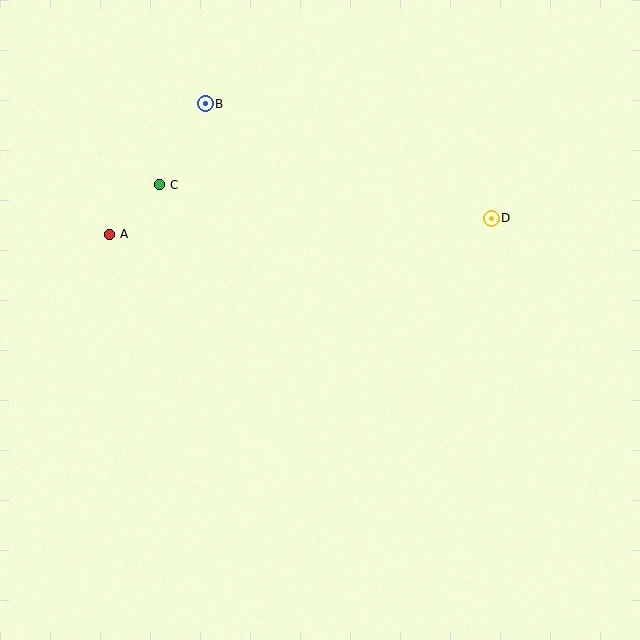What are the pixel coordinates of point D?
Point D is at (491, 218).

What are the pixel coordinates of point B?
Point B is at (205, 104).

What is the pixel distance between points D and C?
The distance between D and C is 333 pixels.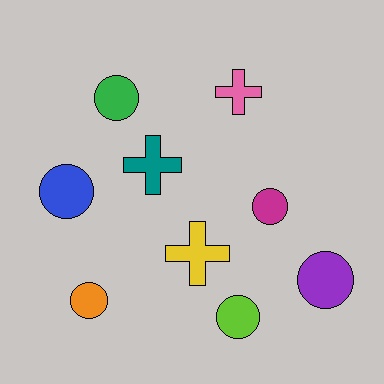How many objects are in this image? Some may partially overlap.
There are 9 objects.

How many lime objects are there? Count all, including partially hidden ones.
There is 1 lime object.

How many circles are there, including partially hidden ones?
There are 6 circles.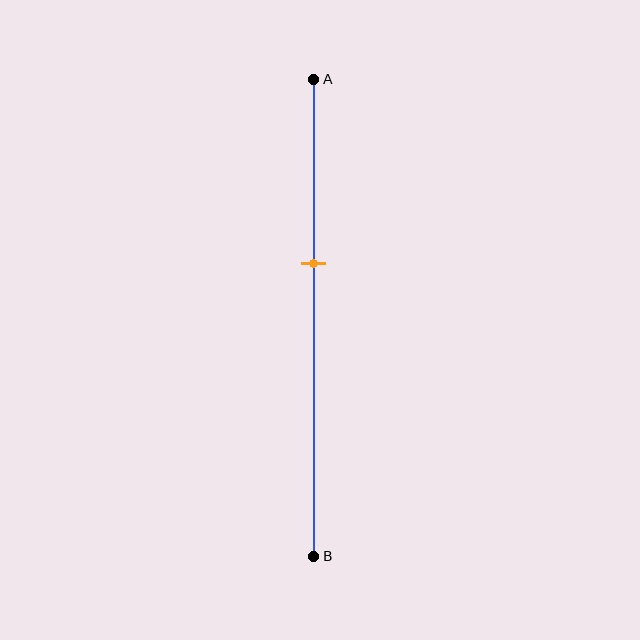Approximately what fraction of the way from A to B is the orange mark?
The orange mark is approximately 40% of the way from A to B.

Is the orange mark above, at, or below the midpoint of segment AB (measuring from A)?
The orange mark is above the midpoint of segment AB.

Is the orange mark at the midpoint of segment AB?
No, the mark is at about 40% from A, not at the 50% midpoint.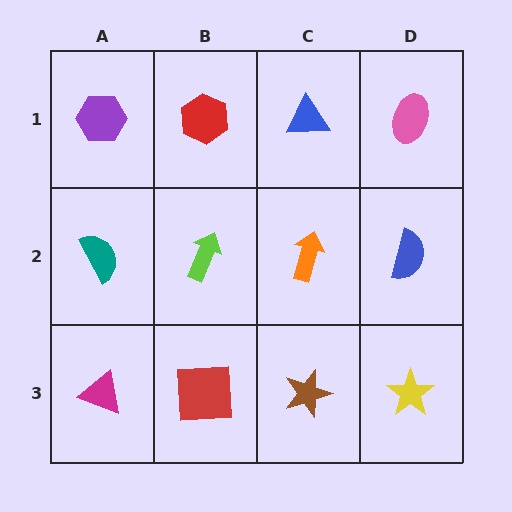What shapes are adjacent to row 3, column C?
An orange arrow (row 2, column C), a red square (row 3, column B), a yellow star (row 3, column D).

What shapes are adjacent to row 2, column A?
A purple hexagon (row 1, column A), a magenta triangle (row 3, column A), a lime arrow (row 2, column B).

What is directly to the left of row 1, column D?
A blue triangle.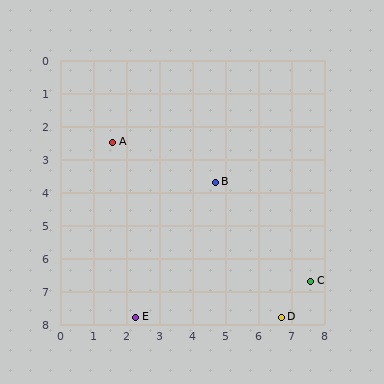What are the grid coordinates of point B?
Point B is at approximately (4.7, 3.7).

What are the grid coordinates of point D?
Point D is at approximately (6.7, 7.8).